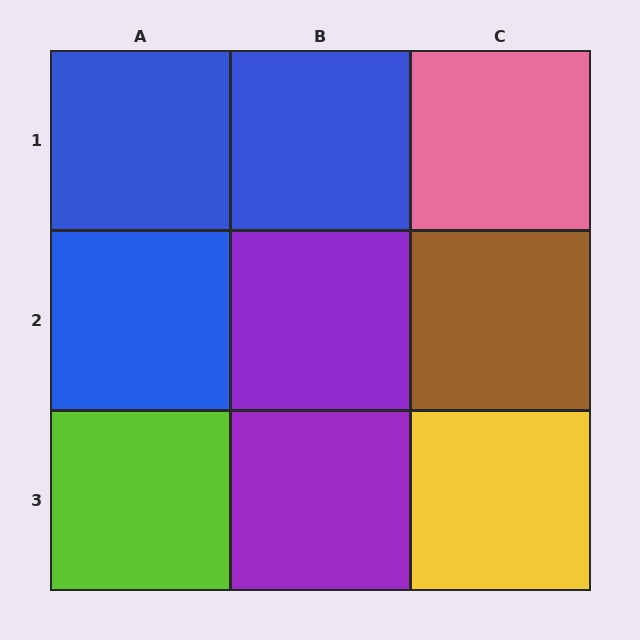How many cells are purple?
2 cells are purple.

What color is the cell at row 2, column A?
Blue.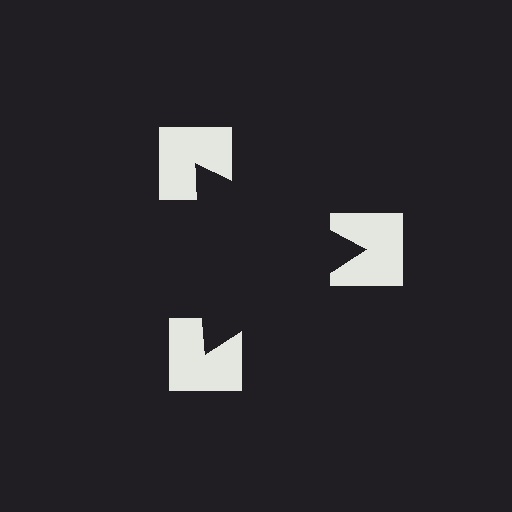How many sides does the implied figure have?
3 sides.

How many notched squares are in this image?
There are 3 — one at each vertex of the illusory triangle.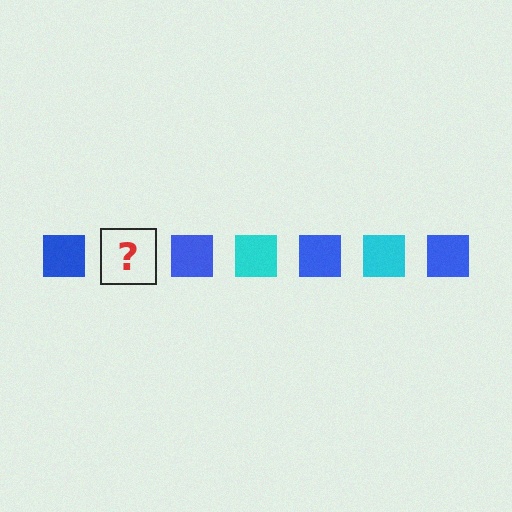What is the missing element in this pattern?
The missing element is a cyan square.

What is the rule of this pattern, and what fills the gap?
The rule is that the pattern cycles through blue, cyan squares. The gap should be filled with a cyan square.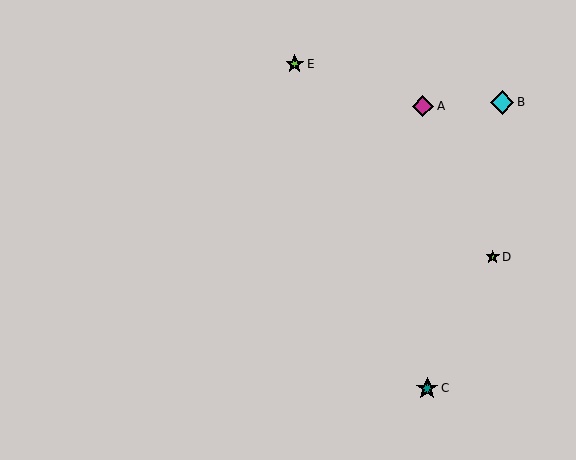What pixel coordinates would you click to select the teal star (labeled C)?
Click at (427, 388) to select the teal star C.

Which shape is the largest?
The cyan diamond (labeled B) is the largest.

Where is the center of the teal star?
The center of the teal star is at (427, 388).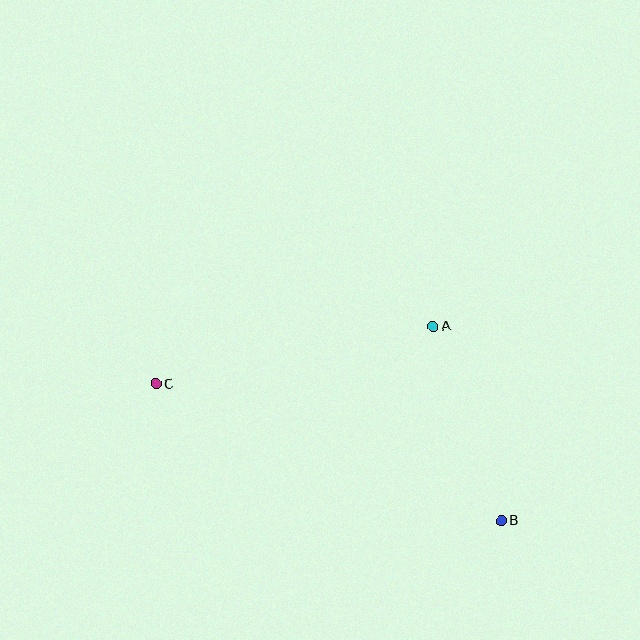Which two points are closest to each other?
Points A and B are closest to each other.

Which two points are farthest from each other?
Points B and C are farthest from each other.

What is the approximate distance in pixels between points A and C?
The distance between A and C is approximately 283 pixels.